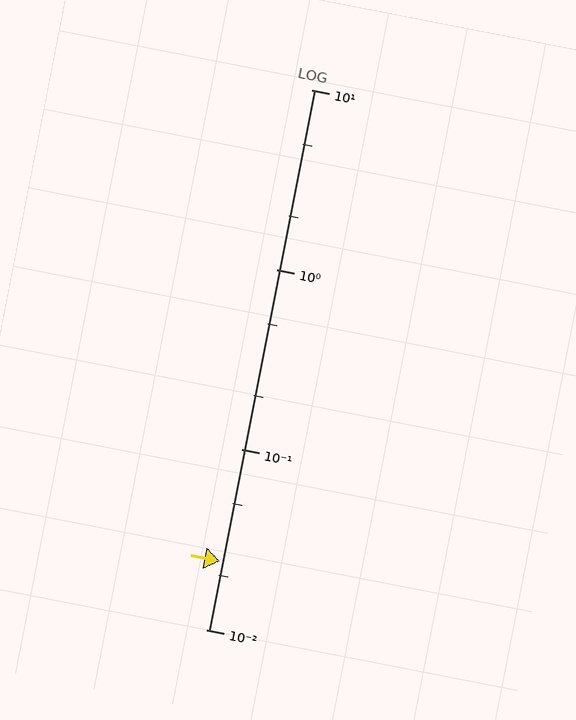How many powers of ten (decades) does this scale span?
The scale spans 3 decades, from 0.01 to 10.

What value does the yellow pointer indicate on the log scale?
The pointer indicates approximately 0.024.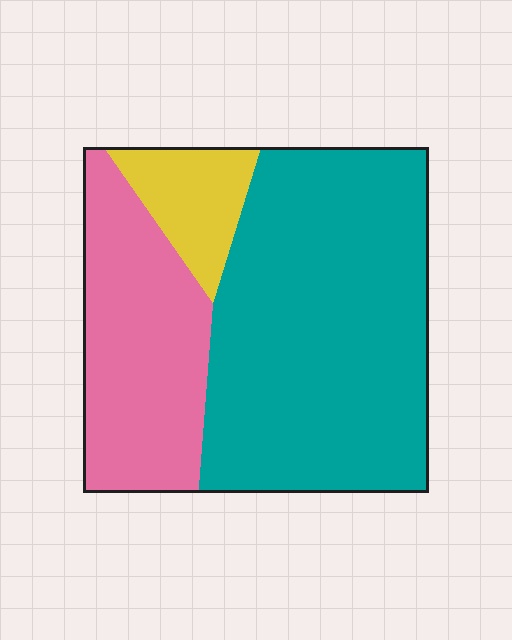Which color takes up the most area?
Teal, at roughly 60%.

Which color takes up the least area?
Yellow, at roughly 10%.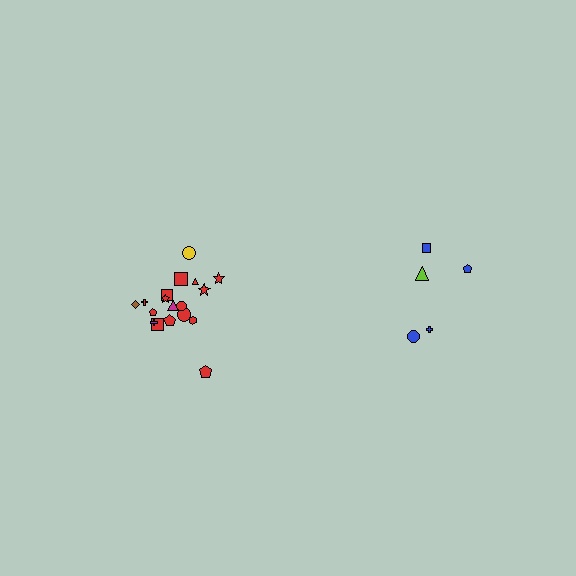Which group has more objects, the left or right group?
The left group.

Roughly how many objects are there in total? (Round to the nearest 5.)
Roughly 25 objects in total.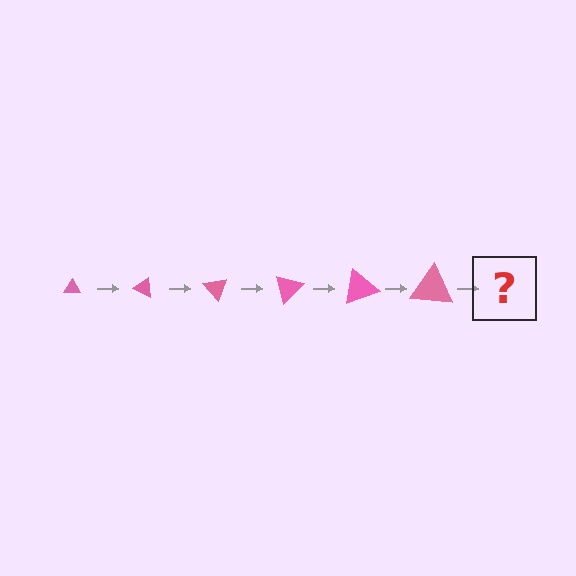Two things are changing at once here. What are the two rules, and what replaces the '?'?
The two rules are that the triangle grows larger each step and it rotates 25 degrees each step. The '?' should be a triangle, larger than the previous one and rotated 150 degrees from the start.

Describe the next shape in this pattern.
It should be a triangle, larger than the previous one and rotated 150 degrees from the start.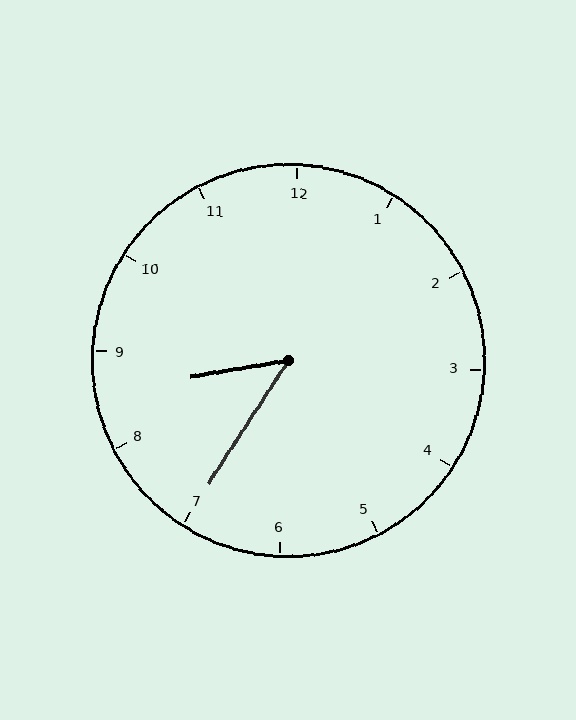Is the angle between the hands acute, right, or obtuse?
It is acute.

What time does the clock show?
8:35.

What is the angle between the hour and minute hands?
Approximately 48 degrees.